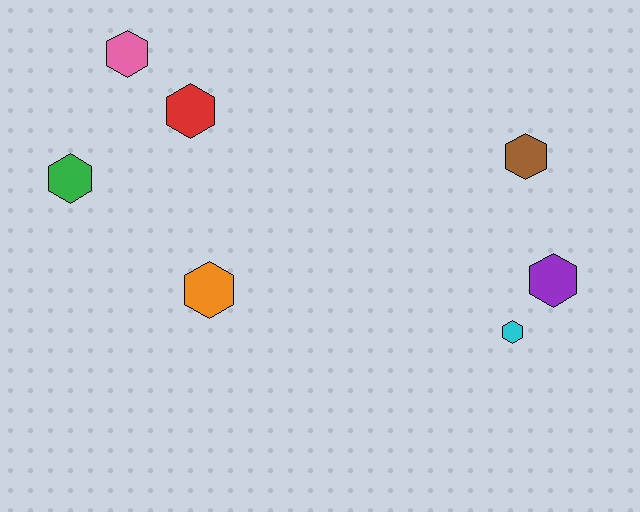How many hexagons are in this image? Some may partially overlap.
There are 7 hexagons.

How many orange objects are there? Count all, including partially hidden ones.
There is 1 orange object.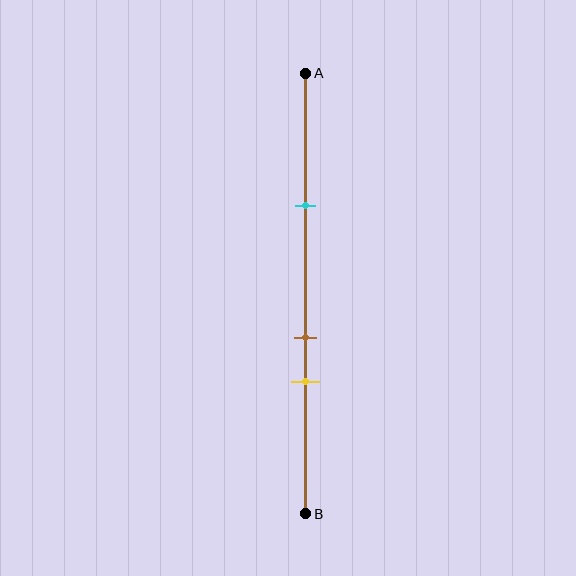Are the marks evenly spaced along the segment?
No, the marks are not evenly spaced.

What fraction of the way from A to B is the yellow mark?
The yellow mark is approximately 70% (0.7) of the way from A to B.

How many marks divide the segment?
There are 3 marks dividing the segment.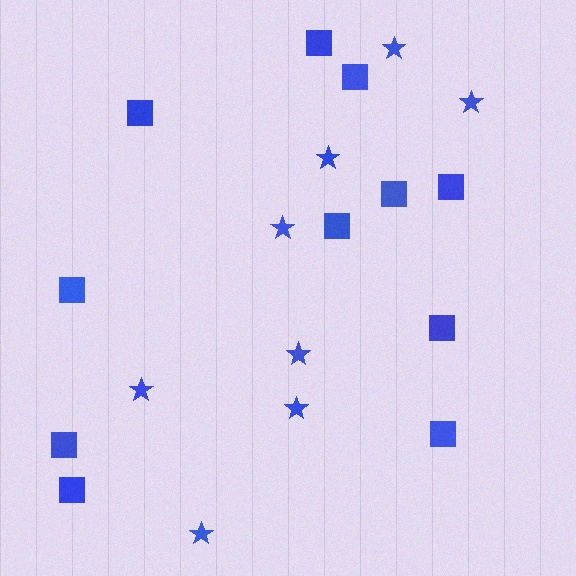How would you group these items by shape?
There are 2 groups: one group of stars (8) and one group of squares (11).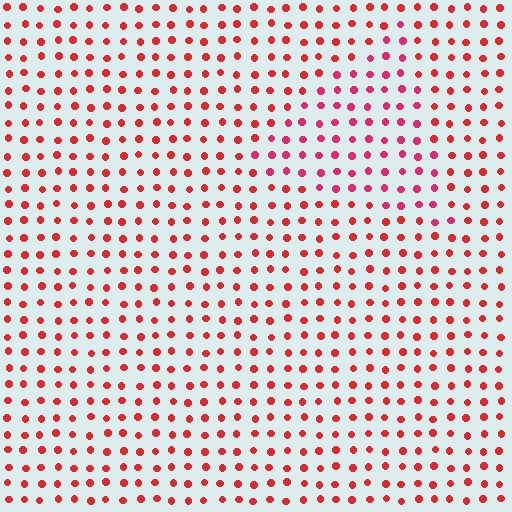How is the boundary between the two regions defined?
The boundary is defined purely by a slight shift in hue (about 24 degrees). Spacing, size, and orientation are identical on both sides.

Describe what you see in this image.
The image is filled with small red elements in a uniform arrangement. A triangle-shaped region is visible where the elements are tinted to a slightly different hue, forming a subtle color boundary.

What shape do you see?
I see a triangle.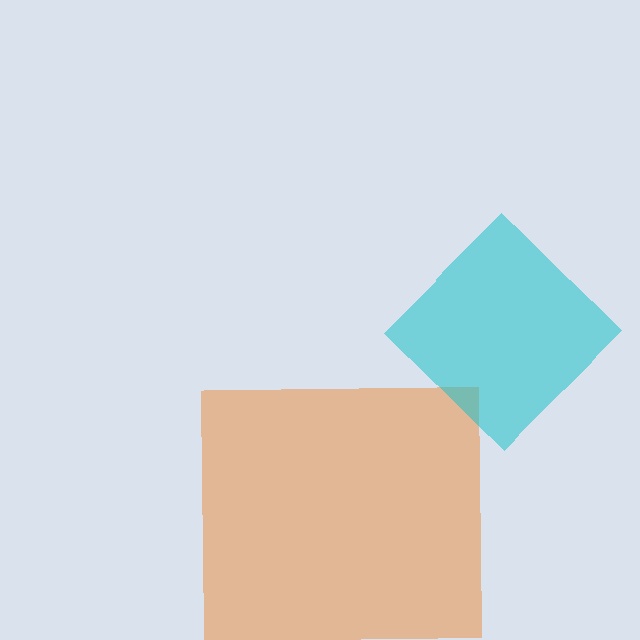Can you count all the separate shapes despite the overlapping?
Yes, there are 2 separate shapes.